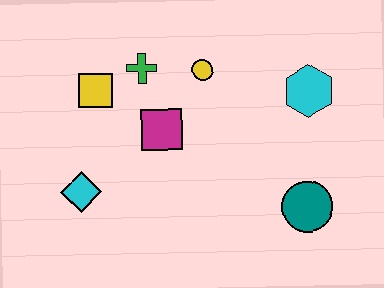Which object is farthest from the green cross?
The teal circle is farthest from the green cross.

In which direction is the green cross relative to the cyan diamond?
The green cross is above the cyan diamond.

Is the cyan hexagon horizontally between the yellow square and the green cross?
No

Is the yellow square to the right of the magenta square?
No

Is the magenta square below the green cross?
Yes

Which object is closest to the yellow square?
The green cross is closest to the yellow square.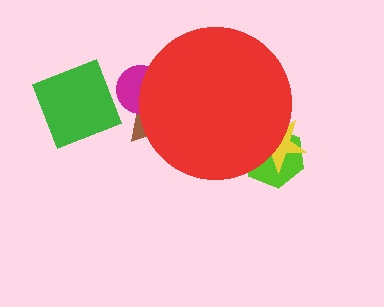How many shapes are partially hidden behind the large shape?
4 shapes are partially hidden.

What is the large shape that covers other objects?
A red circle.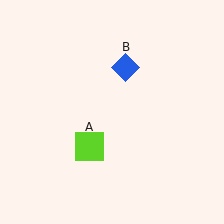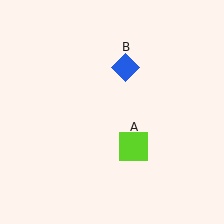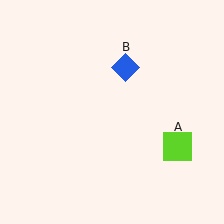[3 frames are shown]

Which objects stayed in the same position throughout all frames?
Blue diamond (object B) remained stationary.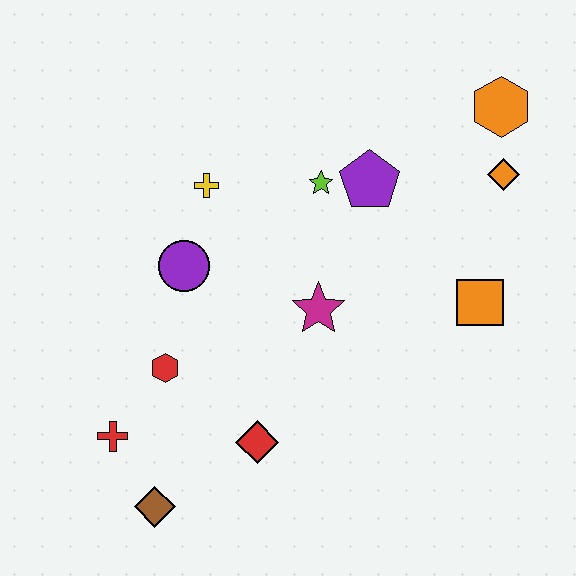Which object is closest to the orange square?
The orange diamond is closest to the orange square.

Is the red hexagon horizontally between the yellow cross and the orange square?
No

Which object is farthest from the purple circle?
The orange hexagon is farthest from the purple circle.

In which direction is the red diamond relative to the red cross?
The red diamond is to the right of the red cross.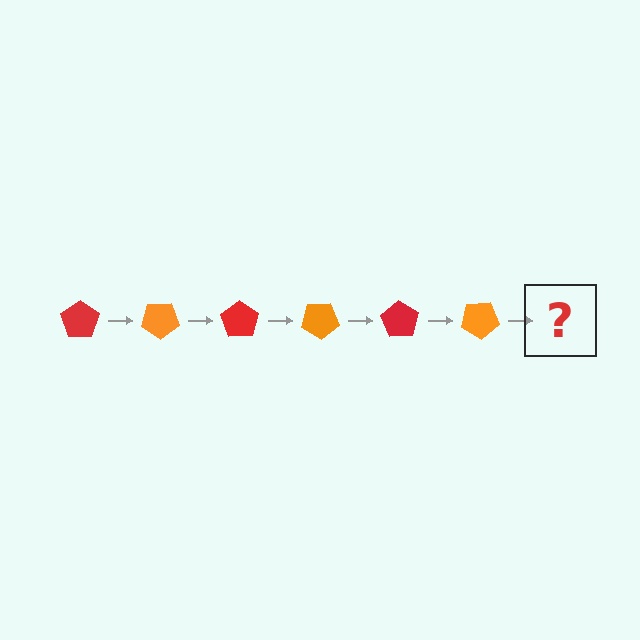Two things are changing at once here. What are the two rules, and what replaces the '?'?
The two rules are that it rotates 35 degrees each step and the color cycles through red and orange. The '?' should be a red pentagon, rotated 210 degrees from the start.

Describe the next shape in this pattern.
It should be a red pentagon, rotated 210 degrees from the start.